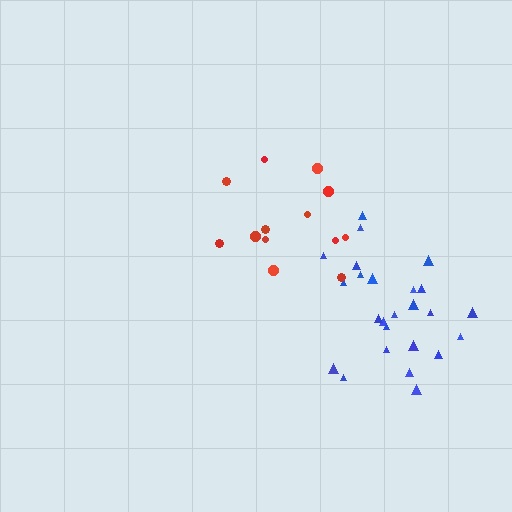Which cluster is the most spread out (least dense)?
Red.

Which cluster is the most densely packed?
Blue.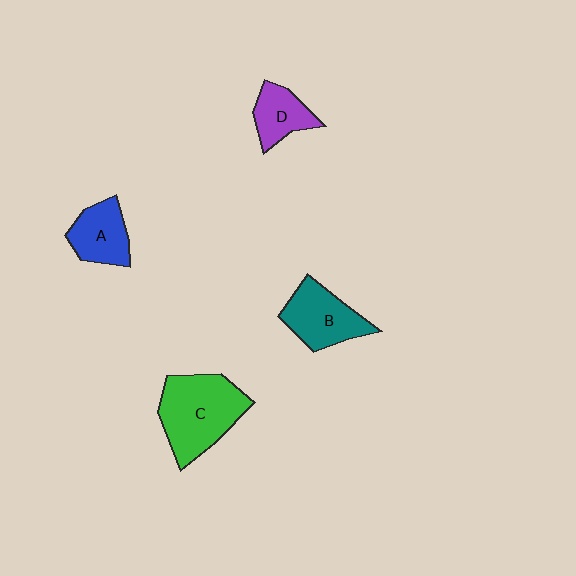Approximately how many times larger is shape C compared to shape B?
Approximately 1.4 times.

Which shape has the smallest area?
Shape D (purple).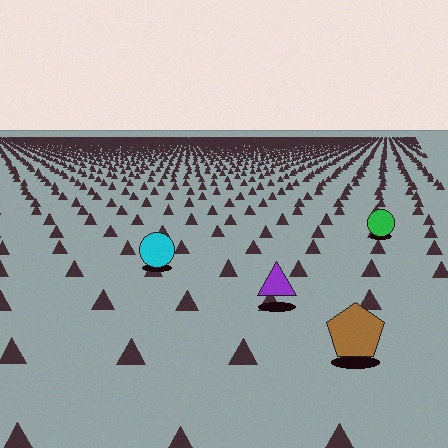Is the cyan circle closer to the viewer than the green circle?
Yes. The cyan circle is closer — you can tell from the texture gradient: the ground texture is coarser near it.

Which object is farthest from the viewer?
The green circle is farthest from the viewer. It appears smaller and the ground texture around it is denser.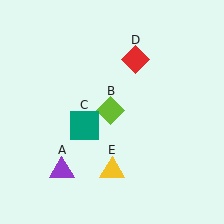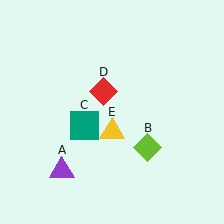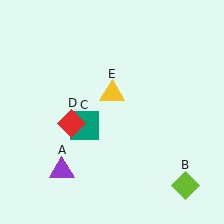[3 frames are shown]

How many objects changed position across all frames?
3 objects changed position: lime diamond (object B), red diamond (object D), yellow triangle (object E).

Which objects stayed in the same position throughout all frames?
Purple triangle (object A) and teal square (object C) remained stationary.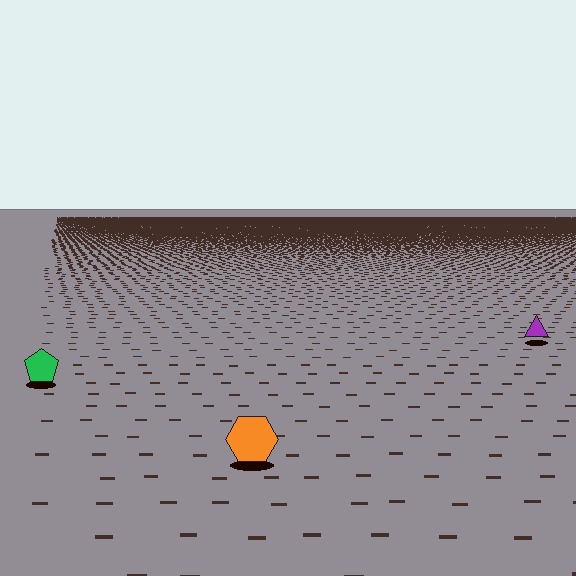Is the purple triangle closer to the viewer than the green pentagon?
No. The green pentagon is closer — you can tell from the texture gradient: the ground texture is coarser near it.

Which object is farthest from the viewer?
The purple triangle is farthest from the viewer. It appears smaller and the ground texture around it is denser.